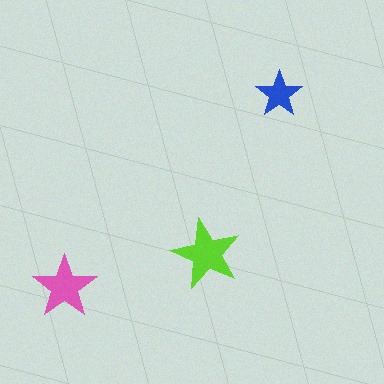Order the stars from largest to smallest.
the lime one, the pink one, the blue one.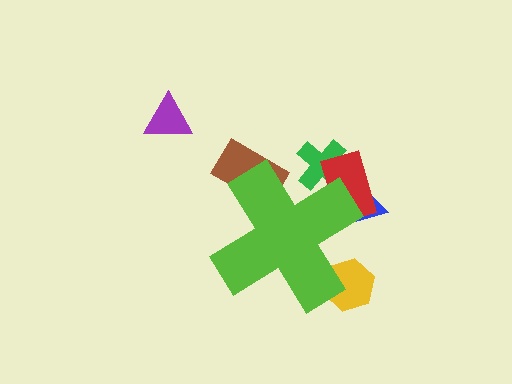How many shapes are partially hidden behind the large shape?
5 shapes are partially hidden.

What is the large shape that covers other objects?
A lime cross.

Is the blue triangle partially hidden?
Yes, the blue triangle is partially hidden behind the lime cross.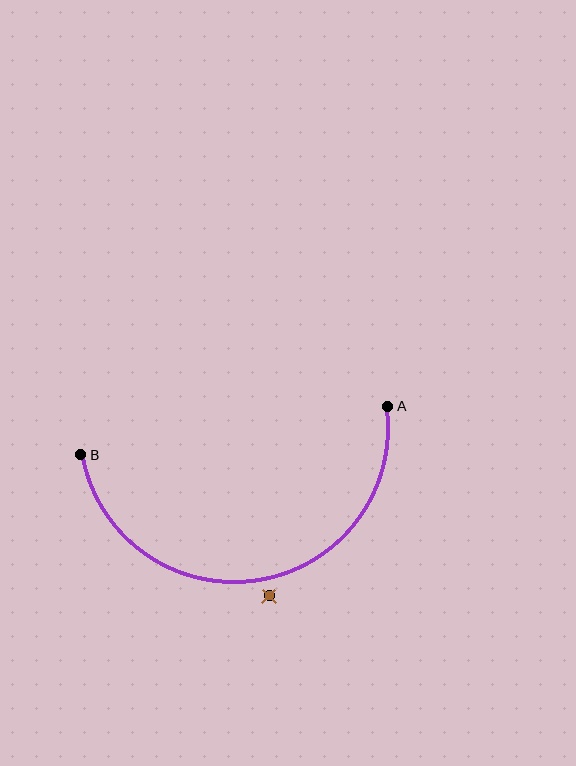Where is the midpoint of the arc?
The arc midpoint is the point on the curve farthest from the straight line joining A and B. It sits below that line.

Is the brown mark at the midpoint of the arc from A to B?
No — the brown mark does not lie on the arc at all. It sits slightly outside the curve.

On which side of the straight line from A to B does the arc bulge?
The arc bulges below the straight line connecting A and B.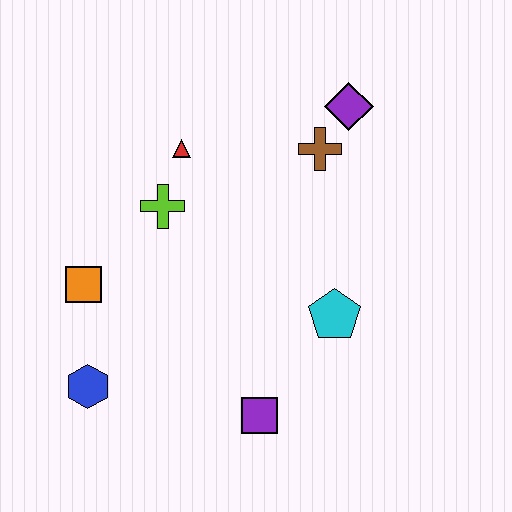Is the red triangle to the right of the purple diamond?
No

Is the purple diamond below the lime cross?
No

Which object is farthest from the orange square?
The purple diamond is farthest from the orange square.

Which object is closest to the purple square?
The cyan pentagon is closest to the purple square.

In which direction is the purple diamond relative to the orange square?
The purple diamond is to the right of the orange square.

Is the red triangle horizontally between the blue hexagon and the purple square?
Yes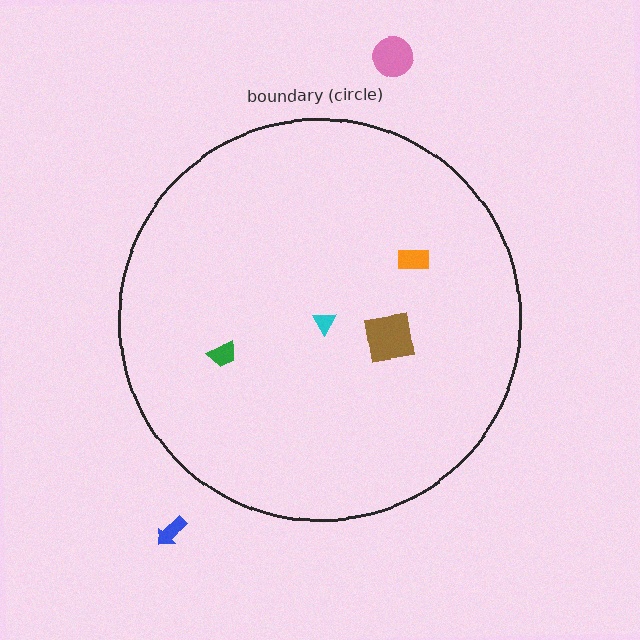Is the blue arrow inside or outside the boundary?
Outside.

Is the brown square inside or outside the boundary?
Inside.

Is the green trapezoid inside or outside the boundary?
Inside.